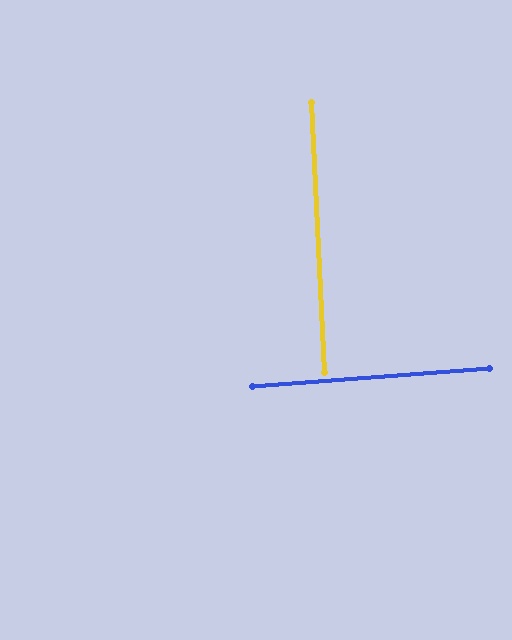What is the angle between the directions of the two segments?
Approximately 88 degrees.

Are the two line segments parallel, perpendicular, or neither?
Perpendicular — they meet at approximately 88°.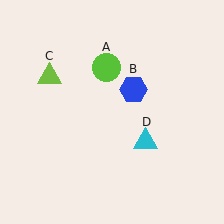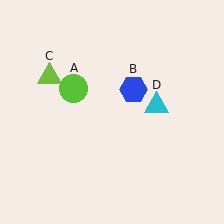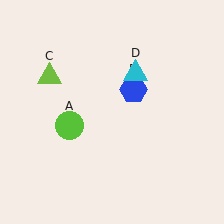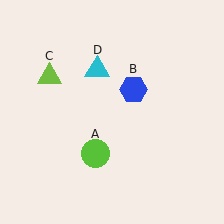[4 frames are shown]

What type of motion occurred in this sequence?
The lime circle (object A), cyan triangle (object D) rotated counterclockwise around the center of the scene.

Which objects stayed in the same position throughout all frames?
Blue hexagon (object B) and lime triangle (object C) remained stationary.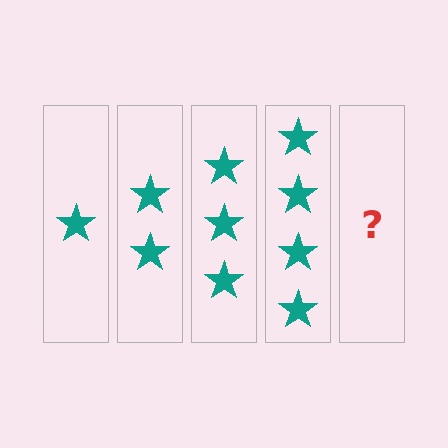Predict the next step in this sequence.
The next step is 5 stars.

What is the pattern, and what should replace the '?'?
The pattern is that each step adds one more star. The '?' should be 5 stars.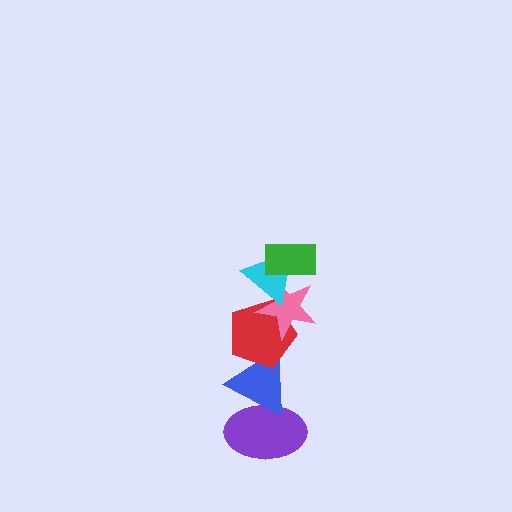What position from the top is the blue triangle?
The blue triangle is 5th from the top.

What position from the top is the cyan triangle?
The cyan triangle is 2nd from the top.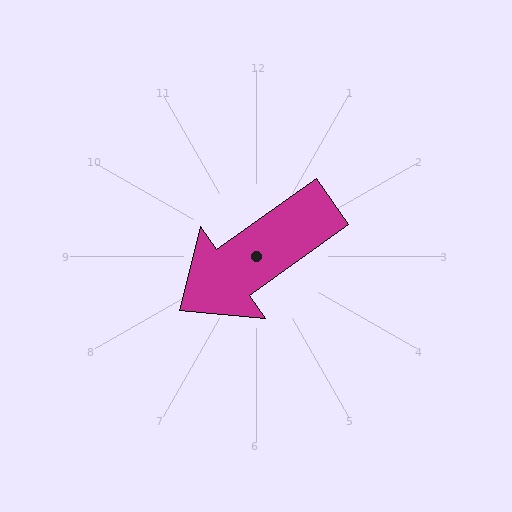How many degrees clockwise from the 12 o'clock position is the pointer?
Approximately 235 degrees.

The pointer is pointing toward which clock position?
Roughly 8 o'clock.